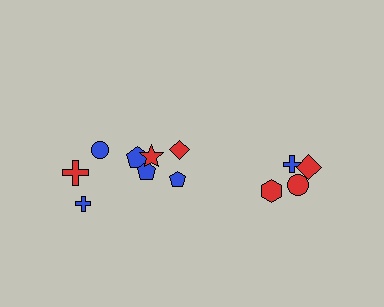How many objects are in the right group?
There are 4 objects.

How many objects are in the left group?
There are 8 objects.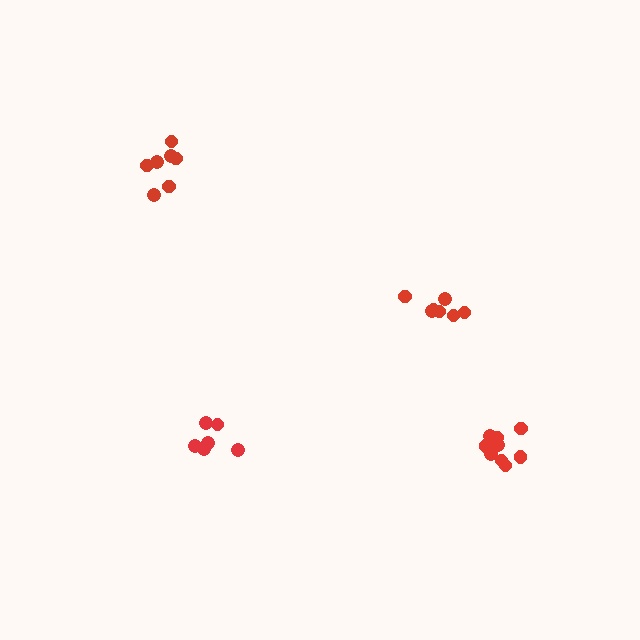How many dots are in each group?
Group 1: 7 dots, Group 2: 9 dots, Group 3: 6 dots, Group 4: 7 dots (29 total).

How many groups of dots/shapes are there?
There are 4 groups.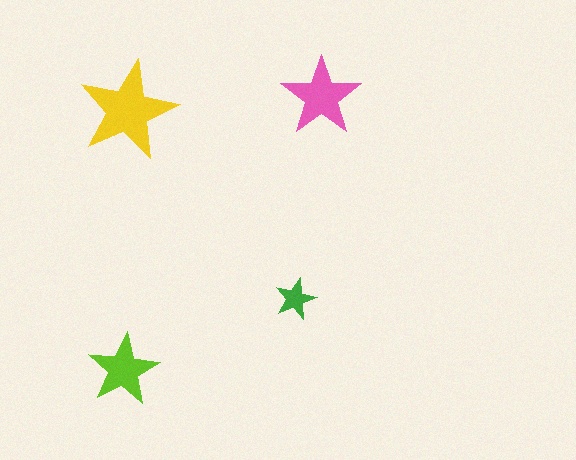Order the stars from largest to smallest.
the yellow one, the pink one, the lime one, the green one.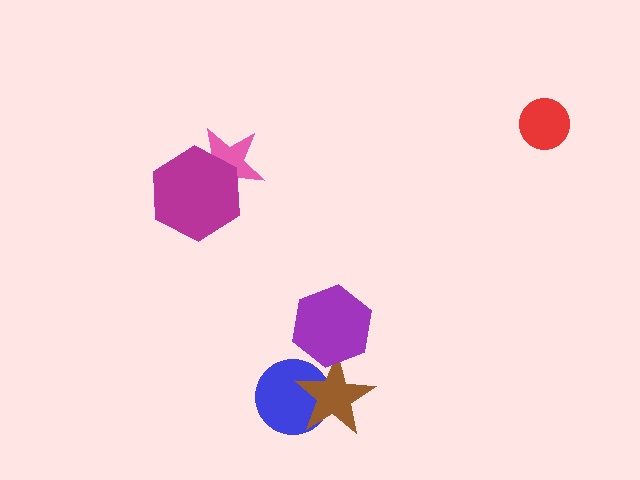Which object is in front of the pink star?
The magenta hexagon is in front of the pink star.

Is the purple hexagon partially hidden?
No, no other shape covers it.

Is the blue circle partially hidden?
Yes, it is partially covered by another shape.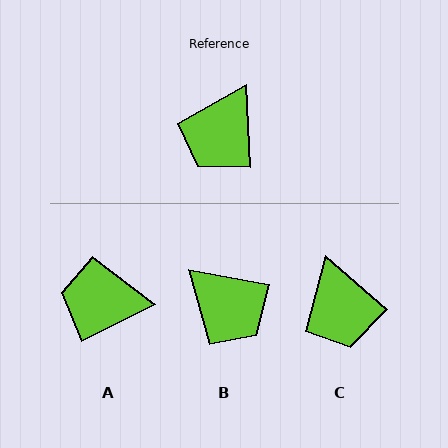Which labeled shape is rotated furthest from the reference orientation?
B, about 76 degrees away.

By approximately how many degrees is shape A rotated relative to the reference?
Approximately 67 degrees clockwise.